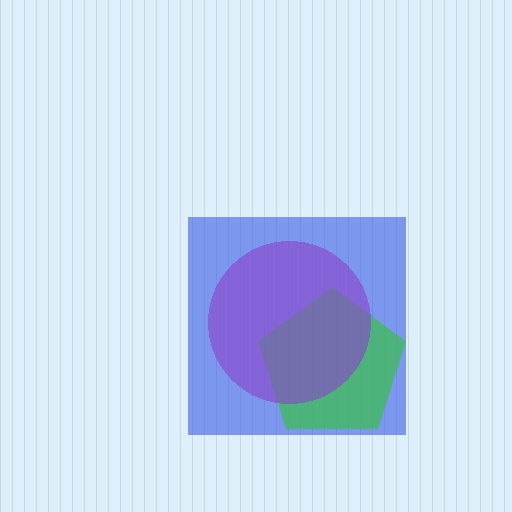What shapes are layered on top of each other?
The layered shapes are: a blue square, a green pentagon, a purple circle.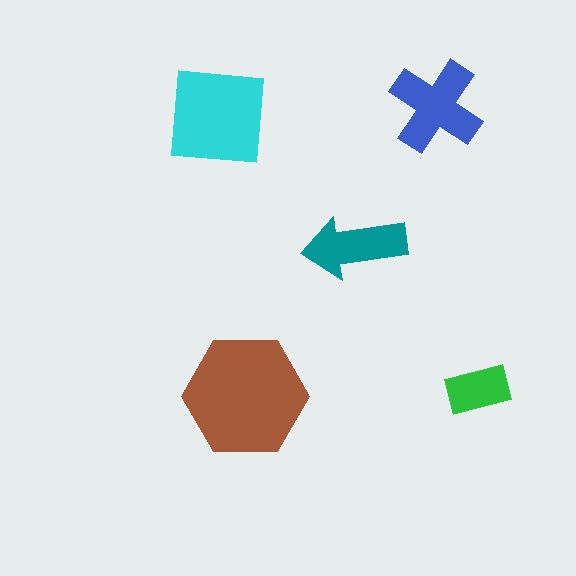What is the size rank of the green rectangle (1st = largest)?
5th.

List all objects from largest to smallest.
The brown hexagon, the cyan square, the blue cross, the teal arrow, the green rectangle.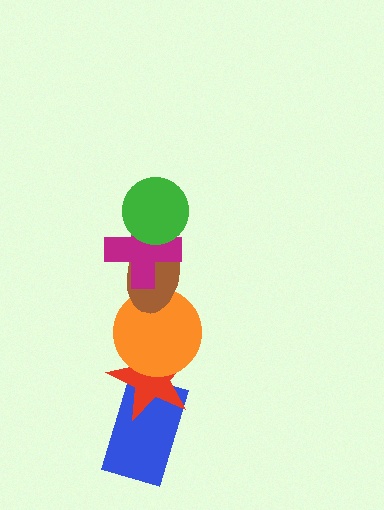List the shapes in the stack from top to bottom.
From top to bottom: the green circle, the magenta cross, the brown ellipse, the orange circle, the red star, the blue rectangle.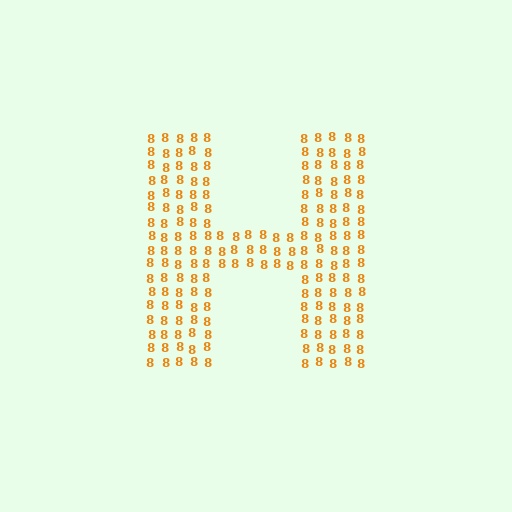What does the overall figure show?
The overall figure shows the letter H.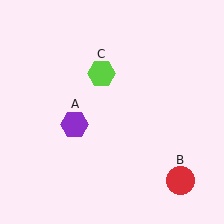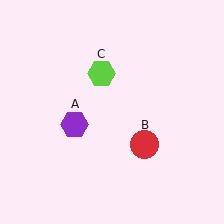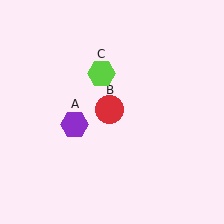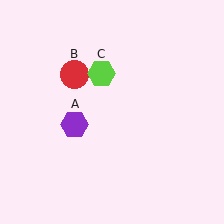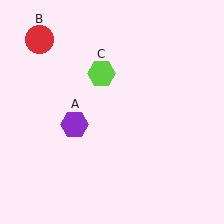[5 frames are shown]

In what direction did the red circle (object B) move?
The red circle (object B) moved up and to the left.